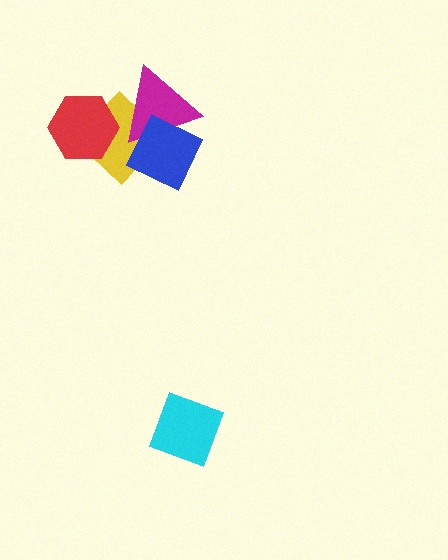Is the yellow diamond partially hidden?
Yes, it is partially covered by another shape.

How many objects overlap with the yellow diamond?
3 objects overlap with the yellow diamond.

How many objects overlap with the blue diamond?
2 objects overlap with the blue diamond.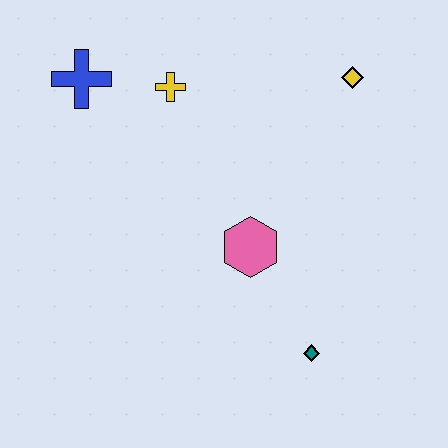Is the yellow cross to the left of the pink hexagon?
Yes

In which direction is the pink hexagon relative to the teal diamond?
The pink hexagon is above the teal diamond.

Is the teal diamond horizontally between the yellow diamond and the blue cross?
Yes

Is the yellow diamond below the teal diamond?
No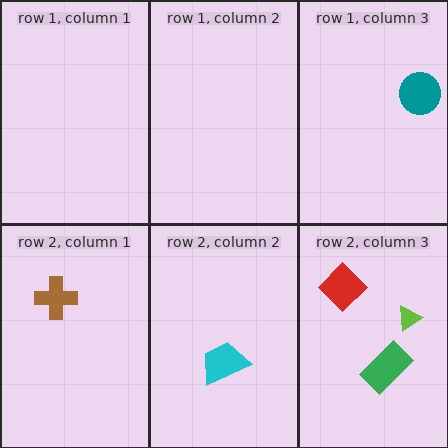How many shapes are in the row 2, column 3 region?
3.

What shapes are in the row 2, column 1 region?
The brown cross.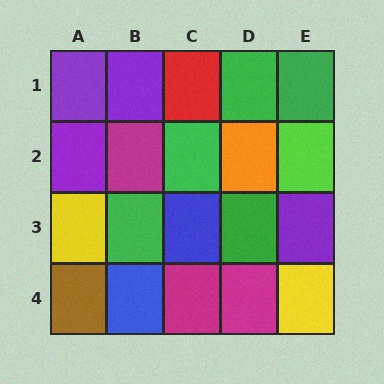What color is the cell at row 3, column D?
Green.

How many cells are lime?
1 cell is lime.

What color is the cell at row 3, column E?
Purple.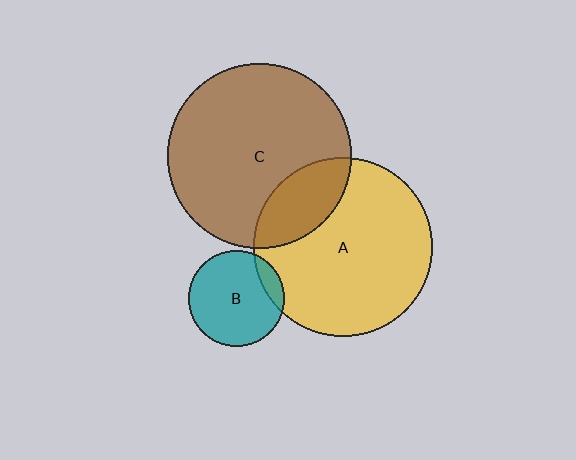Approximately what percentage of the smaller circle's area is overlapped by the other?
Approximately 20%.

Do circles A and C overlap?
Yes.